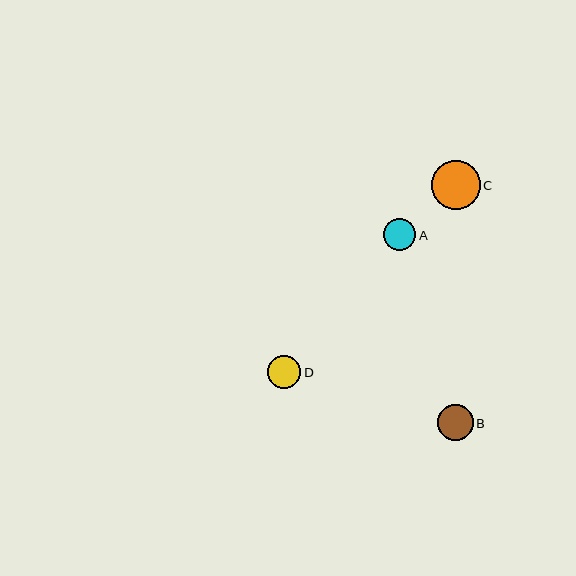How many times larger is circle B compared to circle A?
Circle B is approximately 1.1 times the size of circle A.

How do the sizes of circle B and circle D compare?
Circle B and circle D are approximately the same size.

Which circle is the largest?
Circle C is the largest with a size of approximately 49 pixels.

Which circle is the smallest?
Circle A is the smallest with a size of approximately 32 pixels.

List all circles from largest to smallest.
From largest to smallest: C, B, D, A.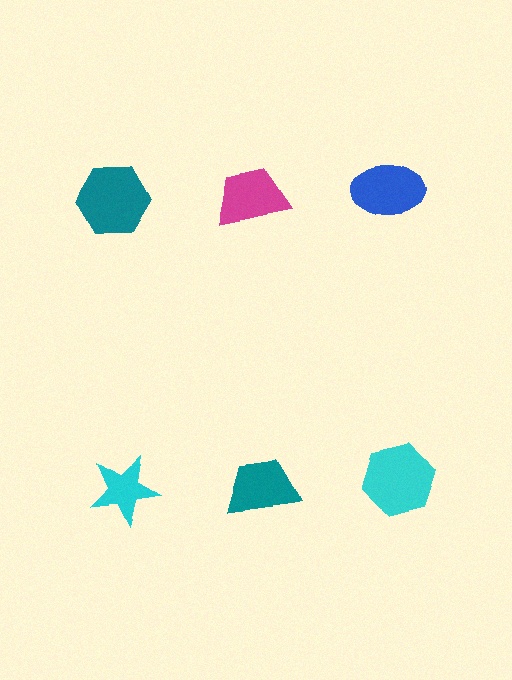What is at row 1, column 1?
A teal hexagon.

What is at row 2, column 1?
A cyan star.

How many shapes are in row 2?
3 shapes.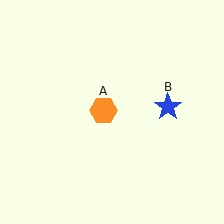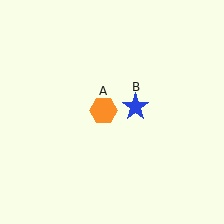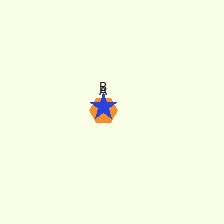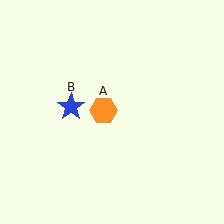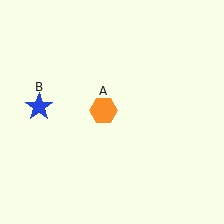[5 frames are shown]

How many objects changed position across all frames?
1 object changed position: blue star (object B).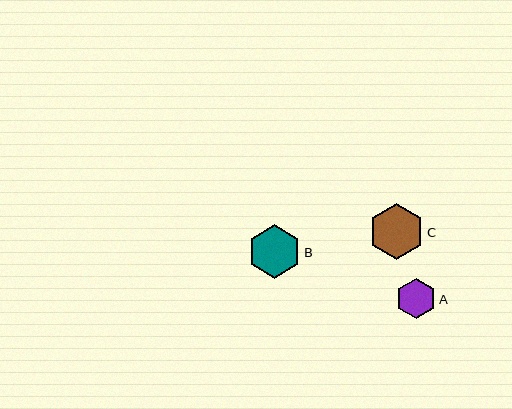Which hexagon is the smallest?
Hexagon A is the smallest with a size of approximately 40 pixels.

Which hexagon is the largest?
Hexagon C is the largest with a size of approximately 56 pixels.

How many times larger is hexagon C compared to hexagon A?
Hexagon C is approximately 1.4 times the size of hexagon A.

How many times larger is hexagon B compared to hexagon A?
Hexagon B is approximately 1.4 times the size of hexagon A.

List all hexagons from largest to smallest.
From largest to smallest: C, B, A.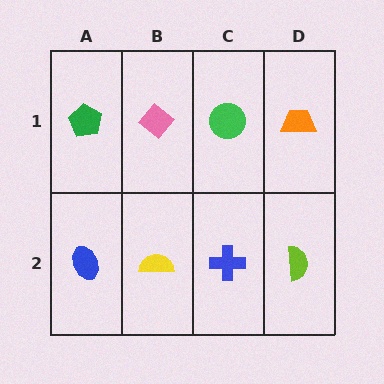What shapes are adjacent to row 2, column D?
An orange trapezoid (row 1, column D), a blue cross (row 2, column C).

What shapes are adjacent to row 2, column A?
A green pentagon (row 1, column A), a yellow semicircle (row 2, column B).